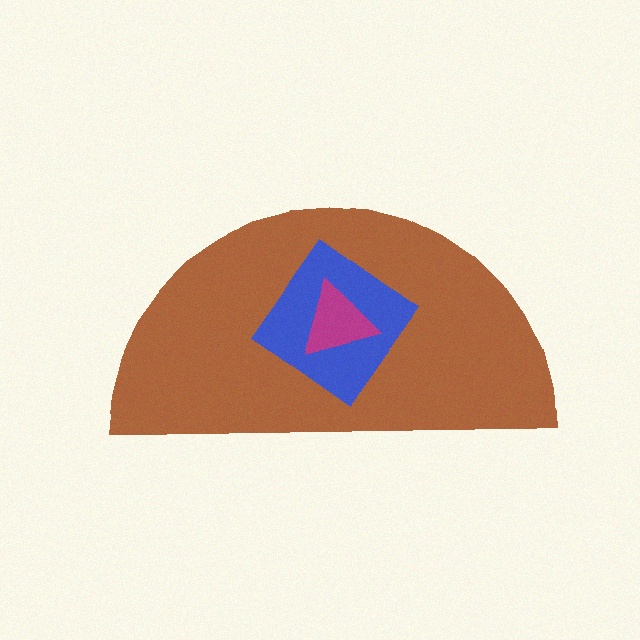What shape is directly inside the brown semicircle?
The blue diamond.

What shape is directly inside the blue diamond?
The magenta triangle.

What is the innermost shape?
The magenta triangle.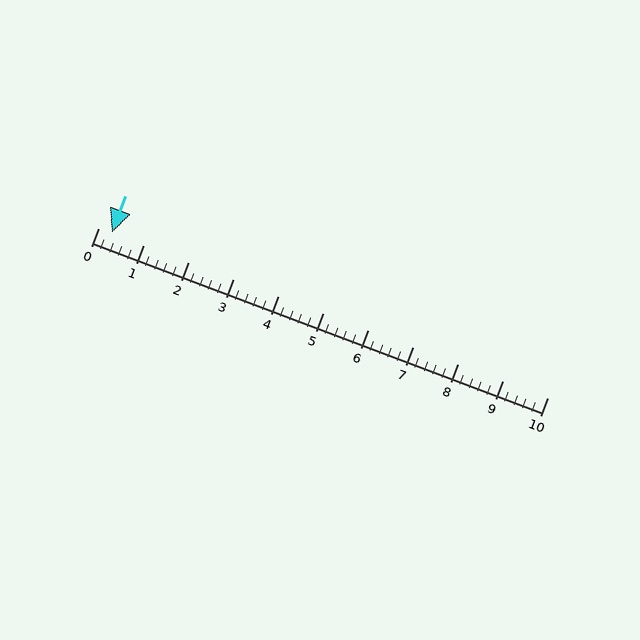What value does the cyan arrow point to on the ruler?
The cyan arrow points to approximately 0.3.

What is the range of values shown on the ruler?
The ruler shows values from 0 to 10.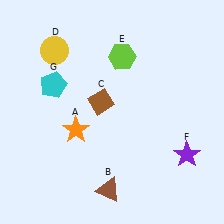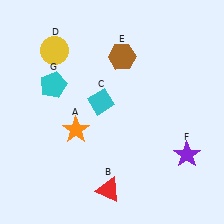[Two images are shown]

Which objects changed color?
B changed from brown to red. C changed from brown to cyan. E changed from lime to brown.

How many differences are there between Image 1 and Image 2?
There are 3 differences between the two images.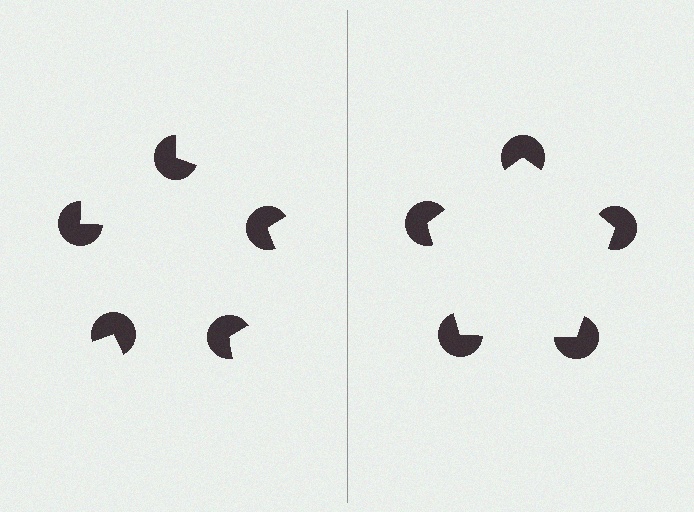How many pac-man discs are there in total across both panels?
10 — 5 on each side.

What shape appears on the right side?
An illusory pentagon.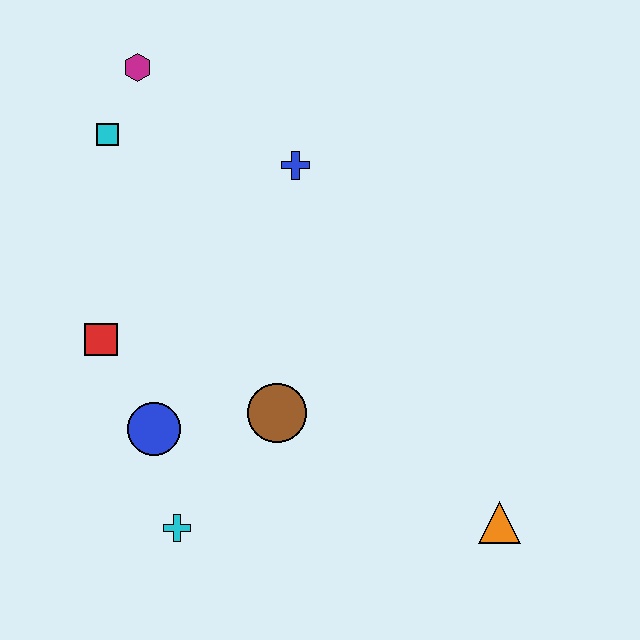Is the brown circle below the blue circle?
No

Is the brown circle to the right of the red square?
Yes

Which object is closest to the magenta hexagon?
The cyan square is closest to the magenta hexagon.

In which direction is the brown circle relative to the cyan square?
The brown circle is below the cyan square.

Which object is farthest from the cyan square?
The orange triangle is farthest from the cyan square.